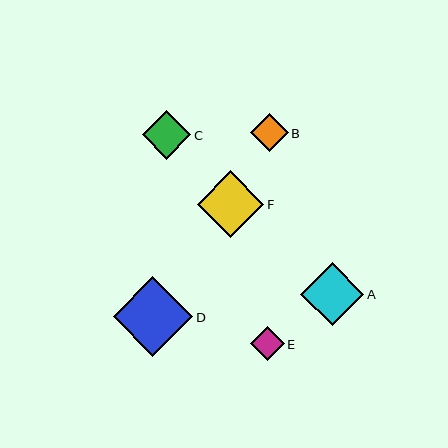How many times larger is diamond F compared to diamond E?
Diamond F is approximately 2.0 times the size of diamond E.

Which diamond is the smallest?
Diamond E is the smallest with a size of approximately 33 pixels.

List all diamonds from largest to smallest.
From largest to smallest: D, F, A, C, B, E.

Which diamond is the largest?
Diamond D is the largest with a size of approximately 80 pixels.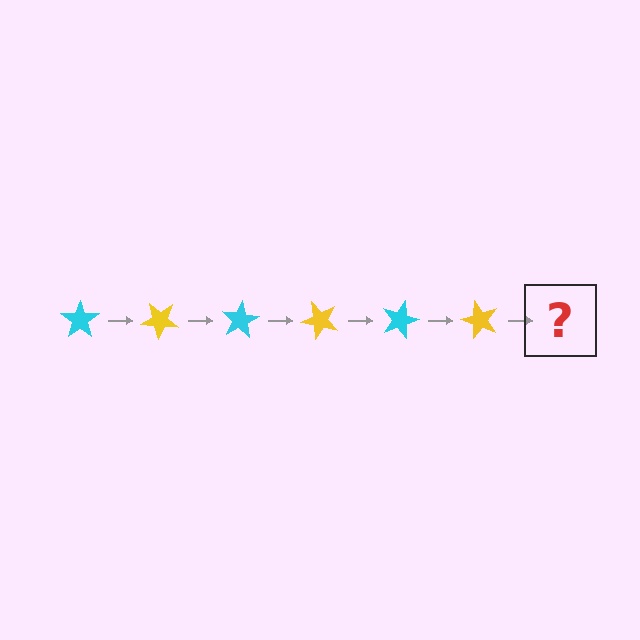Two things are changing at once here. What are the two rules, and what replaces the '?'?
The two rules are that it rotates 40 degrees each step and the color cycles through cyan and yellow. The '?' should be a cyan star, rotated 240 degrees from the start.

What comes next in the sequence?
The next element should be a cyan star, rotated 240 degrees from the start.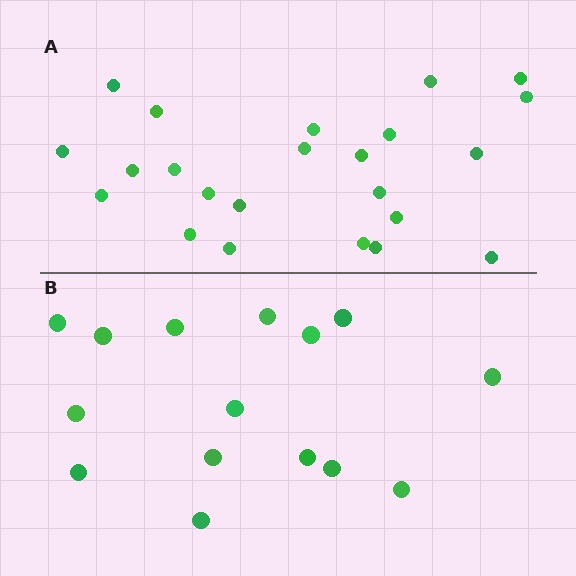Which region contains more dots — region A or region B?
Region A (the top region) has more dots.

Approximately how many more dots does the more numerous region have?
Region A has roughly 8 or so more dots than region B.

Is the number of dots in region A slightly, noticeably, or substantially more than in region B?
Region A has substantially more. The ratio is roughly 1.5 to 1.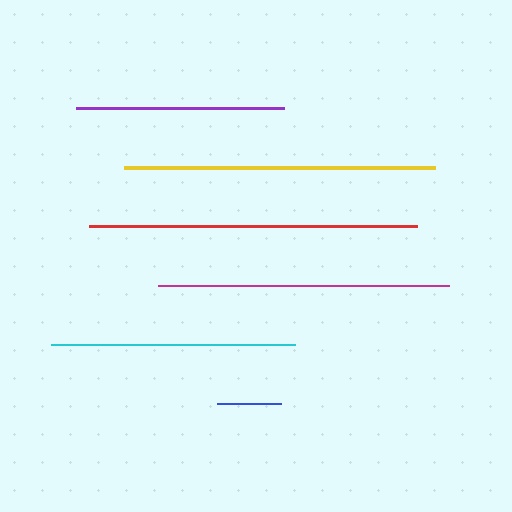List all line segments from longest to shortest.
From longest to shortest: red, yellow, magenta, cyan, purple, blue.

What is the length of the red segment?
The red segment is approximately 328 pixels long.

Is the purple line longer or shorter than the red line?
The red line is longer than the purple line.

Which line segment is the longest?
The red line is the longest at approximately 328 pixels.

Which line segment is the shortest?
The blue line is the shortest at approximately 64 pixels.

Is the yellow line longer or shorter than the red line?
The red line is longer than the yellow line.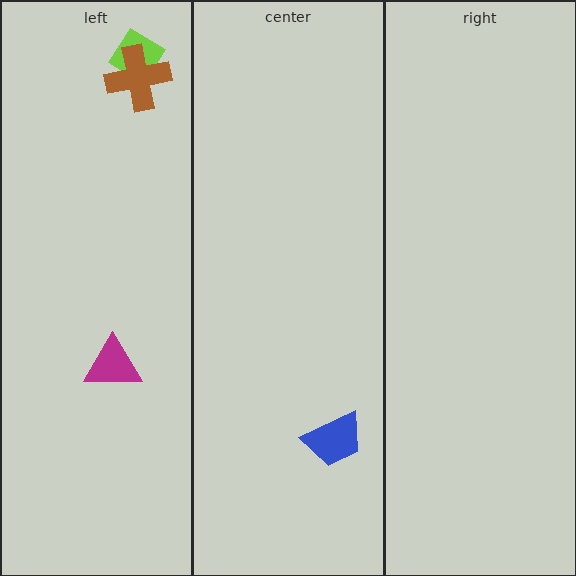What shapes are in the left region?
The lime diamond, the magenta triangle, the brown cross.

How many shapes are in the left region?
3.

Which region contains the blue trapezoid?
The center region.